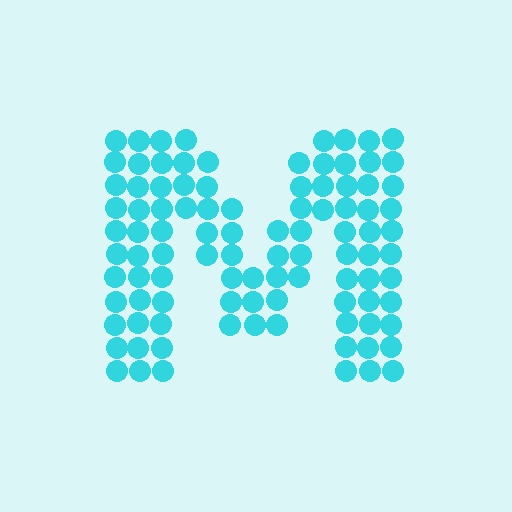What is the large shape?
The large shape is the letter M.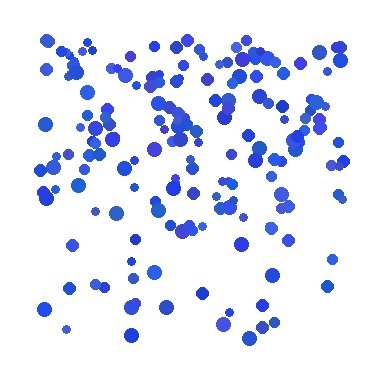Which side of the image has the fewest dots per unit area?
The bottom.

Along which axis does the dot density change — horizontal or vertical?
Vertical.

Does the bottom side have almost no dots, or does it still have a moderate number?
Still a moderate number, just noticeably fewer than the top.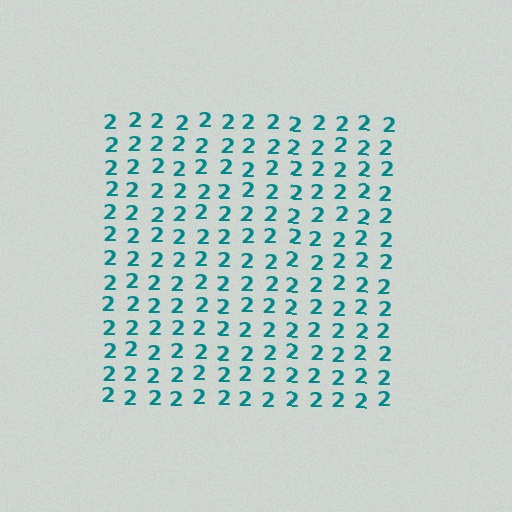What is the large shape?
The large shape is a square.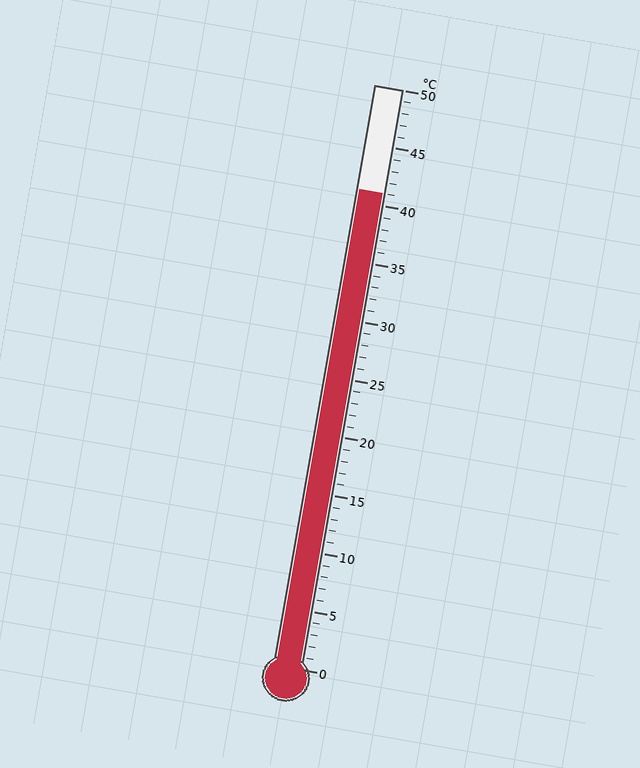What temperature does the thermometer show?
The thermometer shows approximately 41°C.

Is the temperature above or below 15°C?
The temperature is above 15°C.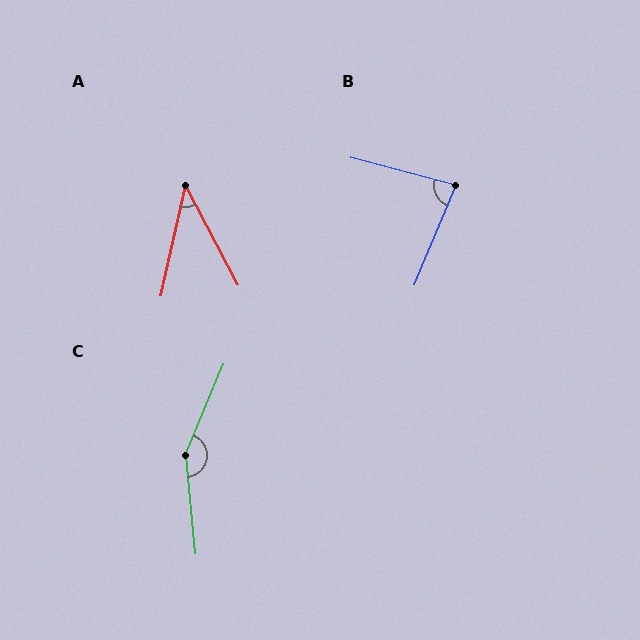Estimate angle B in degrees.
Approximately 82 degrees.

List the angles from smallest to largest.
A (40°), B (82°), C (152°).